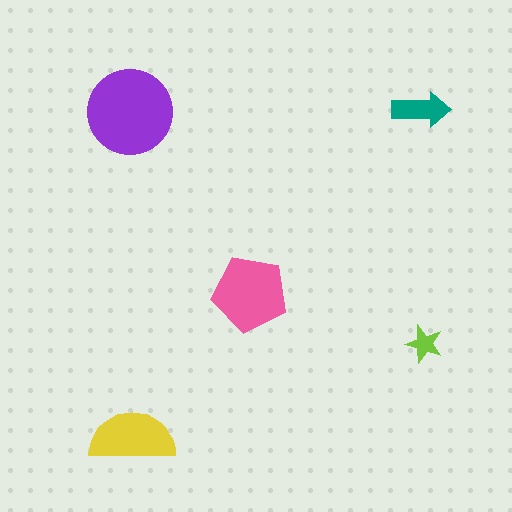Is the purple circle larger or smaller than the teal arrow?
Larger.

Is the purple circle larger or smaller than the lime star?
Larger.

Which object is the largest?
The purple circle.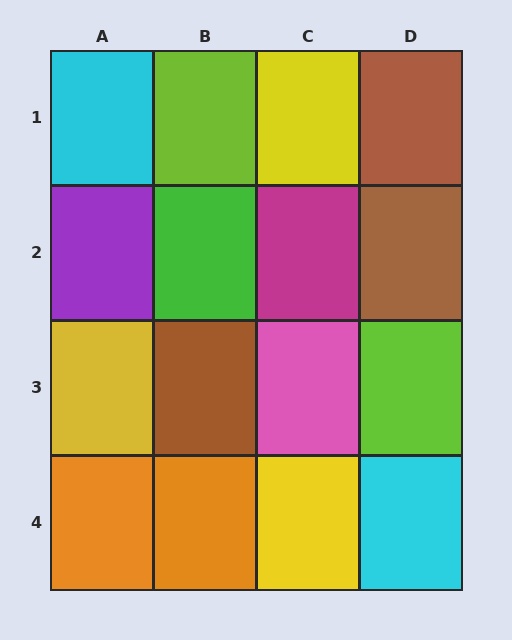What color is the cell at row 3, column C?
Pink.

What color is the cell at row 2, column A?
Purple.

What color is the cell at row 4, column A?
Orange.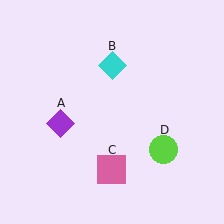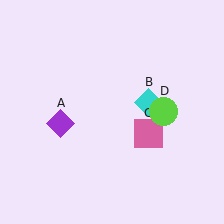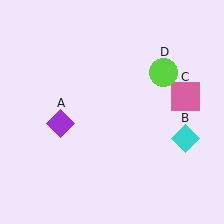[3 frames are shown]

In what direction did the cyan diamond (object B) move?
The cyan diamond (object B) moved down and to the right.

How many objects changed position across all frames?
3 objects changed position: cyan diamond (object B), pink square (object C), lime circle (object D).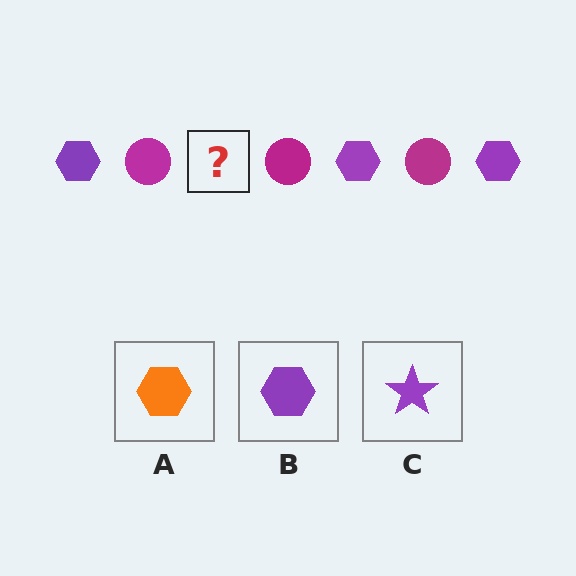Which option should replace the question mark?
Option B.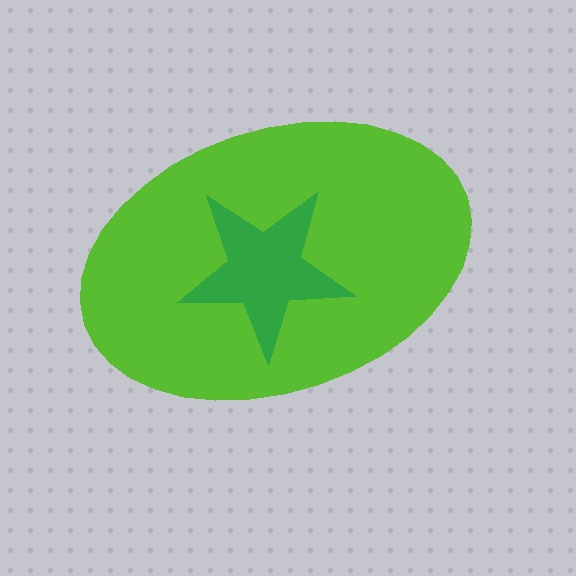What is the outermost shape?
The lime ellipse.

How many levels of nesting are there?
2.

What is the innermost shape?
The green star.